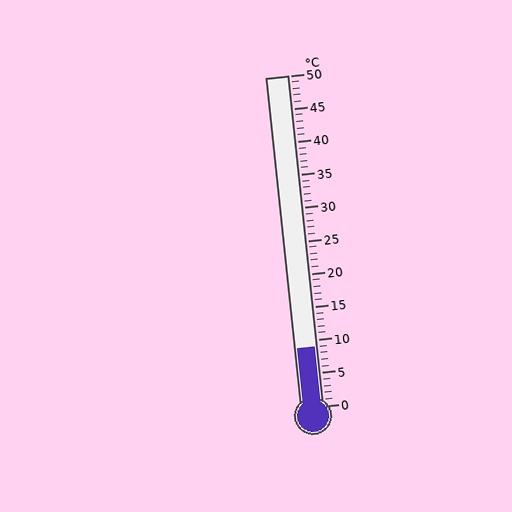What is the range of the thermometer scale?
The thermometer scale ranges from 0°C to 50°C.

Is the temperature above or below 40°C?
The temperature is below 40°C.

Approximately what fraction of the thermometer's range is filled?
The thermometer is filled to approximately 20% of its range.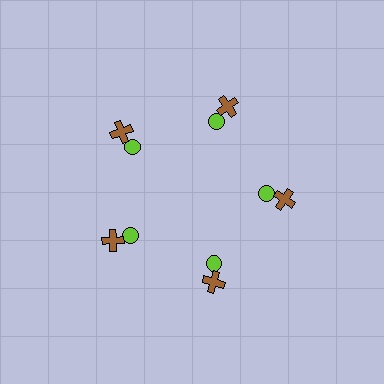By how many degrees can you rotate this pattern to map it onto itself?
The pattern maps onto itself every 72 degrees of rotation.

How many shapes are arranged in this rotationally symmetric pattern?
There are 10 shapes, arranged in 5 groups of 2.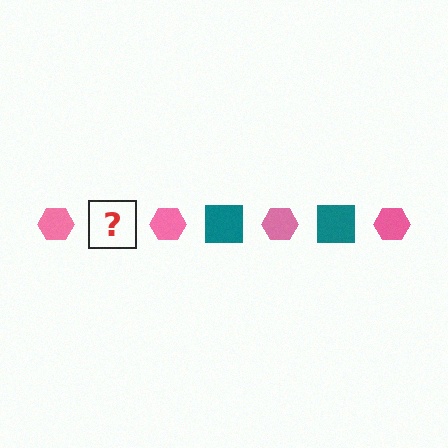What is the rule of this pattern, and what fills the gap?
The rule is that the pattern alternates between pink hexagon and teal square. The gap should be filled with a teal square.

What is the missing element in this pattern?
The missing element is a teal square.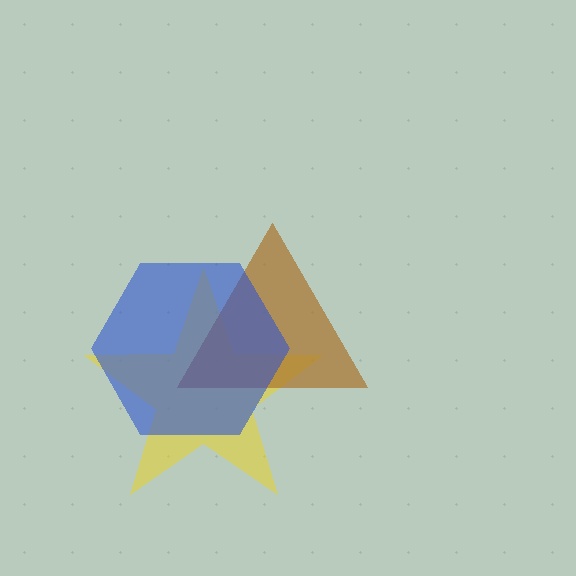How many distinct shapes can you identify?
There are 3 distinct shapes: a yellow star, a brown triangle, a blue hexagon.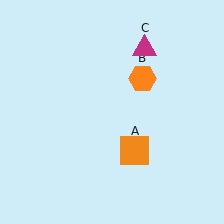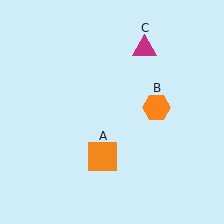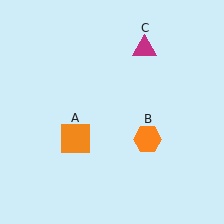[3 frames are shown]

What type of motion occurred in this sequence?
The orange square (object A), orange hexagon (object B) rotated clockwise around the center of the scene.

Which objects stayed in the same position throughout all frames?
Magenta triangle (object C) remained stationary.